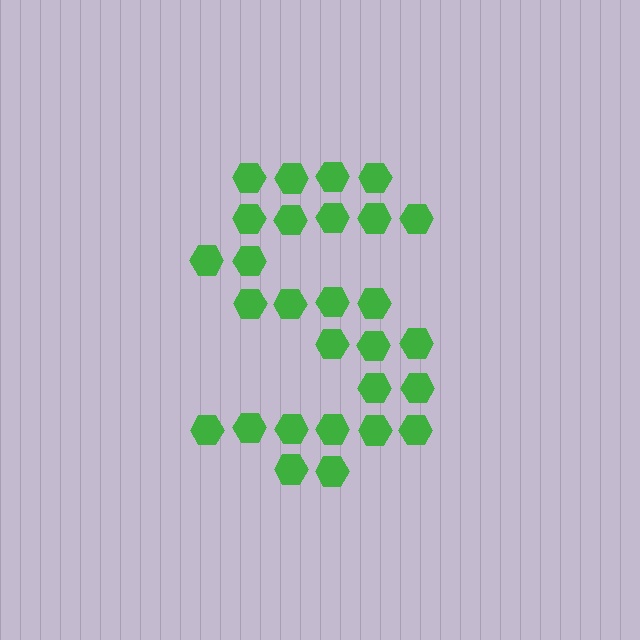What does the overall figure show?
The overall figure shows the letter S.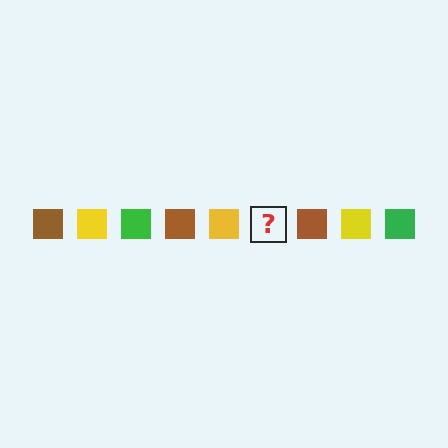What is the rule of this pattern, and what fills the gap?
The rule is that the pattern cycles through brown, yellow, green squares. The gap should be filled with a green square.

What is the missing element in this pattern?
The missing element is a green square.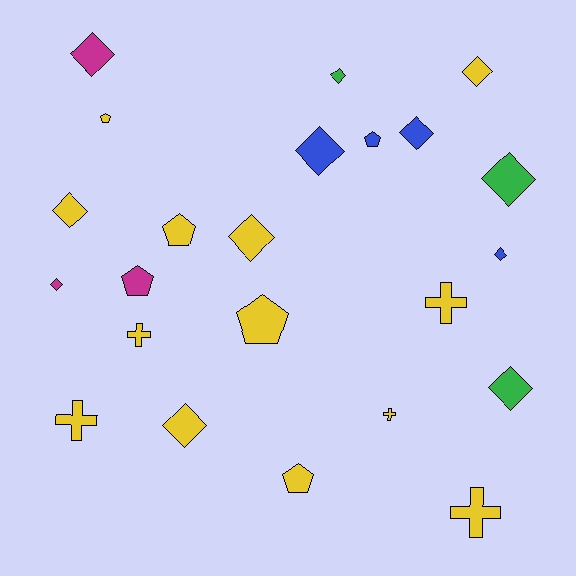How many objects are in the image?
There are 23 objects.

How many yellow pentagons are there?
There are 4 yellow pentagons.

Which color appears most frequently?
Yellow, with 13 objects.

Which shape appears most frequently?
Diamond, with 12 objects.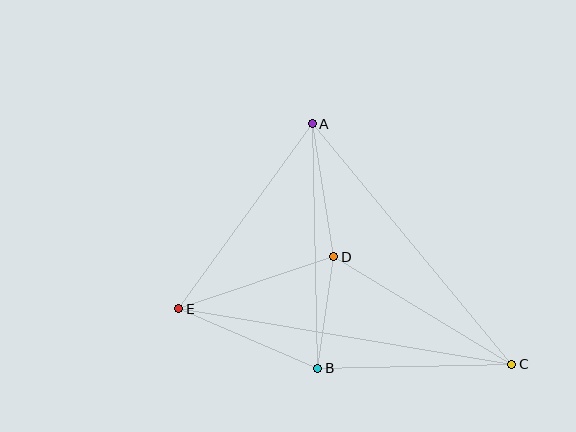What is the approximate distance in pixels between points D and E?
The distance between D and E is approximately 164 pixels.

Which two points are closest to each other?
Points B and D are closest to each other.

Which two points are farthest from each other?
Points C and E are farthest from each other.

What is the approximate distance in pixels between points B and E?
The distance between B and E is approximately 151 pixels.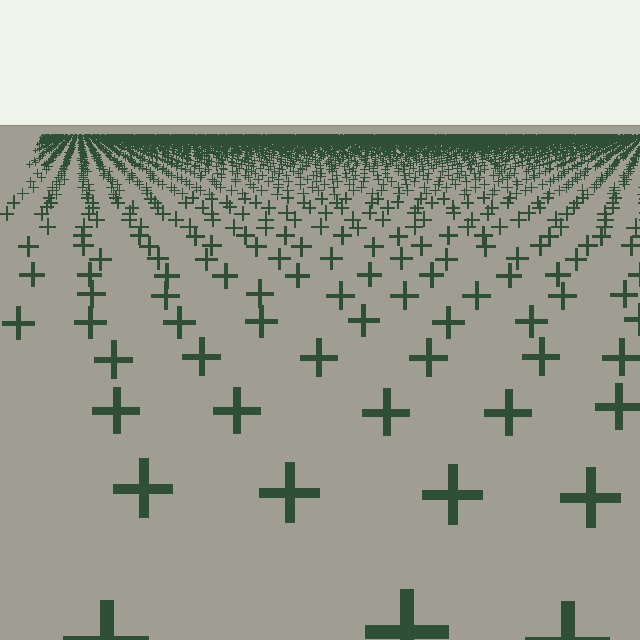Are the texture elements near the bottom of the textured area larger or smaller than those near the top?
Larger. Near the bottom, elements are closer to the viewer and appear at a bigger on-screen size.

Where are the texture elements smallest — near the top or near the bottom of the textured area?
Near the top.